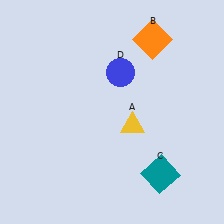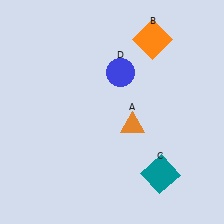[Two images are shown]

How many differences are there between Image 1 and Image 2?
There is 1 difference between the two images.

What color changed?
The triangle (A) changed from yellow in Image 1 to orange in Image 2.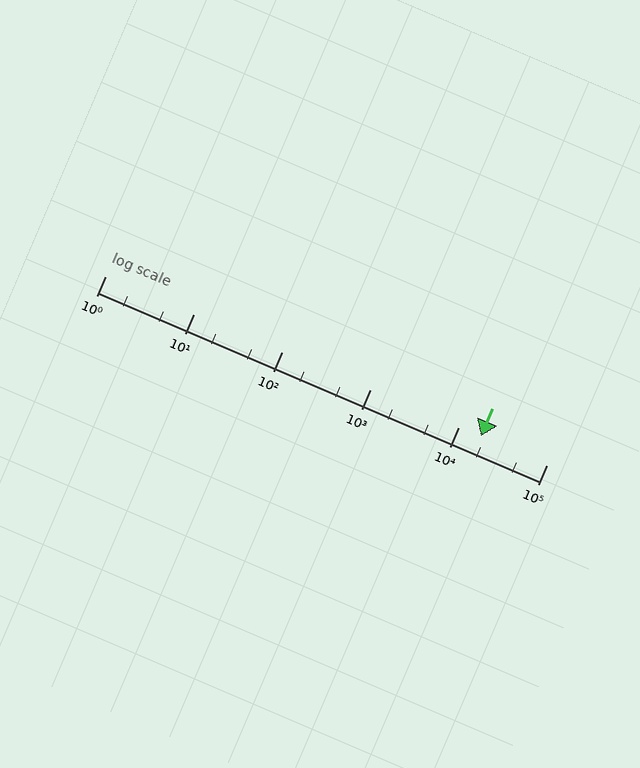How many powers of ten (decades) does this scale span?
The scale spans 5 decades, from 1 to 100000.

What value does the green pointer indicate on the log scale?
The pointer indicates approximately 18000.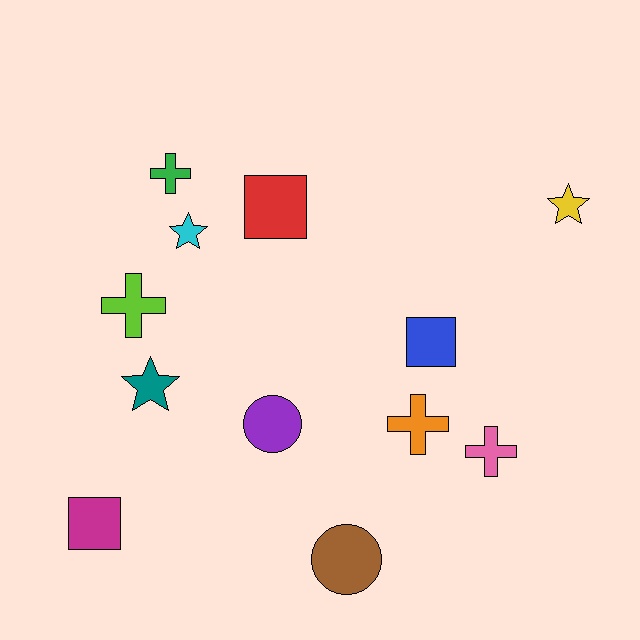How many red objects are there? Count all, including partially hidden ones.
There is 1 red object.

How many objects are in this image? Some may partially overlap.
There are 12 objects.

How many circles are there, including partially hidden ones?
There are 2 circles.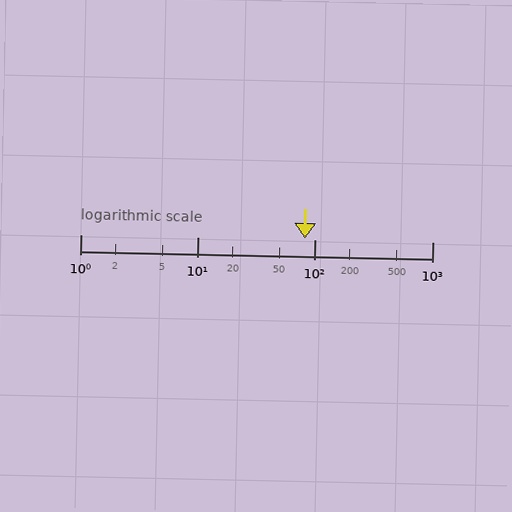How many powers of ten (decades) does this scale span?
The scale spans 3 decades, from 1 to 1000.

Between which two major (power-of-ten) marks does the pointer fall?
The pointer is between 10 and 100.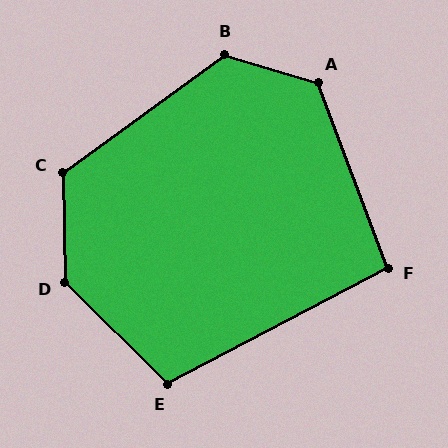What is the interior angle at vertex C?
Approximately 125 degrees (obtuse).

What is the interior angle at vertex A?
Approximately 128 degrees (obtuse).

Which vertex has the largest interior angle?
D, at approximately 136 degrees.